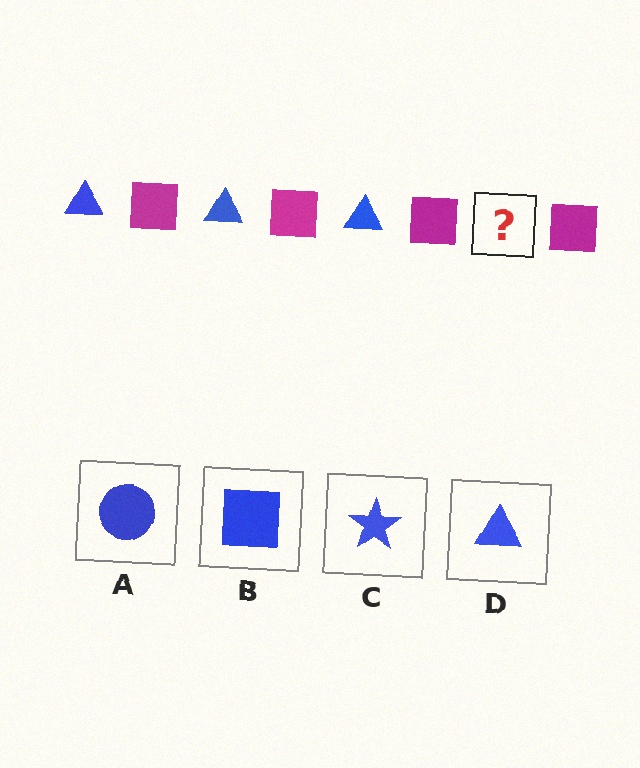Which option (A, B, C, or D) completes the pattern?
D.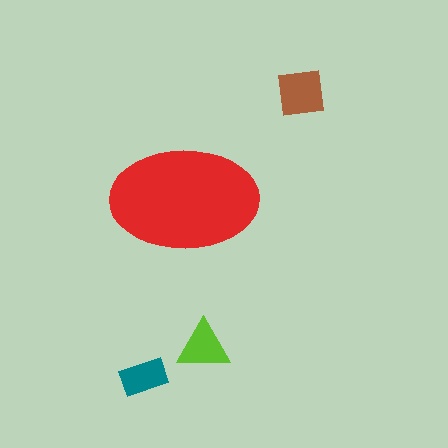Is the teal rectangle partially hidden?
No, the teal rectangle is fully visible.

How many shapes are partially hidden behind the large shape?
0 shapes are partially hidden.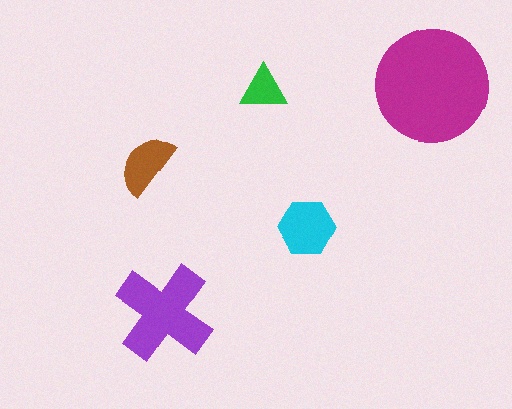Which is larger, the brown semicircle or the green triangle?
The brown semicircle.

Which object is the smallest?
The green triangle.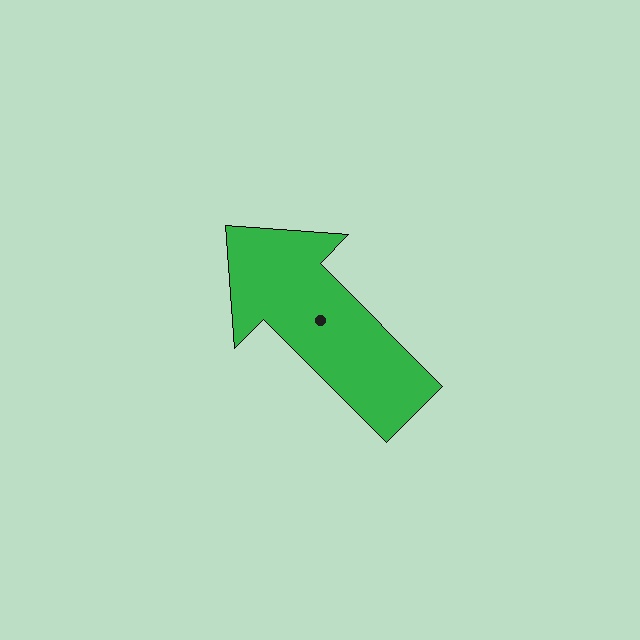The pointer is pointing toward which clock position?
Roughly 11 o'clock.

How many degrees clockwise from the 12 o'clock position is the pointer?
Approximately 315 degrees.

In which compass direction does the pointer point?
Northwest.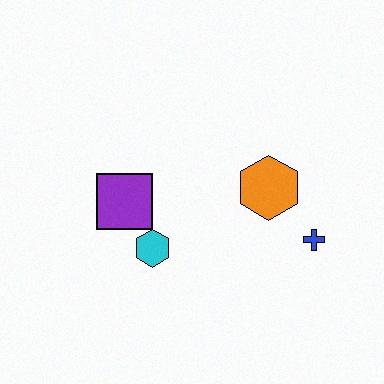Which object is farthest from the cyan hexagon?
The blue cross is farthest from the cyan hexagon.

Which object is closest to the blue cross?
The orange hexagon is closest to the blue cross.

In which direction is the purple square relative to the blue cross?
The purple square is to the left of the blue cross.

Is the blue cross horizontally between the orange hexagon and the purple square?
No